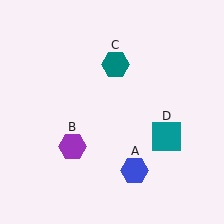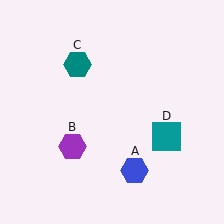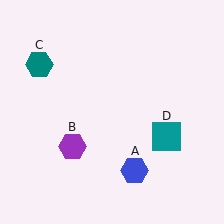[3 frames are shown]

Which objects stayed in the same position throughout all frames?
Blue hexagon (object A) and purple hexagon (object B) and teal square (object D) remained stationary.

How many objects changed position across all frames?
1 object changed position: teal hexagon (object C).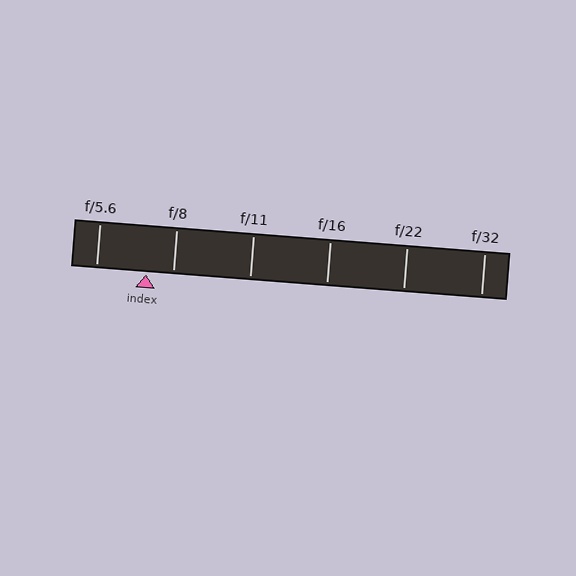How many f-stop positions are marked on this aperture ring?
There are 6 f-stop positions marked.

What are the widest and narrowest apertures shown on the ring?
The widest aperture shown is f/5.6 and the narrowest is f/32.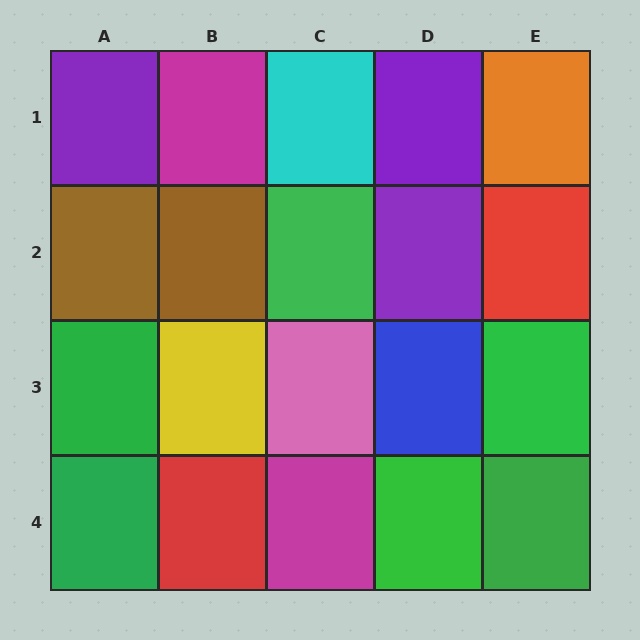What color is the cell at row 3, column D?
Blue.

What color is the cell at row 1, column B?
Magenta.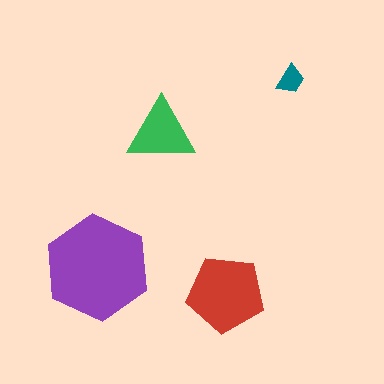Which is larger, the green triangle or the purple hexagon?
The purple hexagon.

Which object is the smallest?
The teal trapezoid.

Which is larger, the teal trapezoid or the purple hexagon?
The purple hexagon.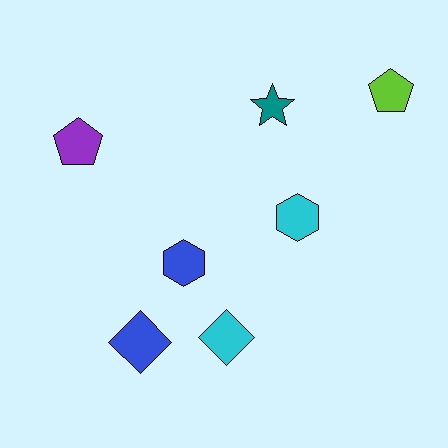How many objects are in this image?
There are 7 objects.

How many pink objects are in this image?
There are no pink objects.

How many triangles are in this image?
There are no triangles.